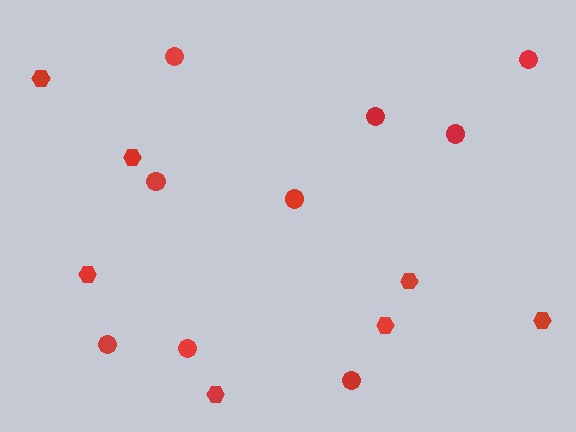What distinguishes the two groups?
There are 2 groups: one group of circles (9) and one group of hexagons (7).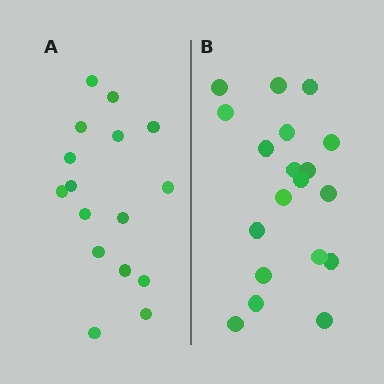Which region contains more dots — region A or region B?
Region B (the right region) has more dots.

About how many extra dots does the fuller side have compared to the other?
Region B has just a few more — roughly 2 or 3 more dots than region A.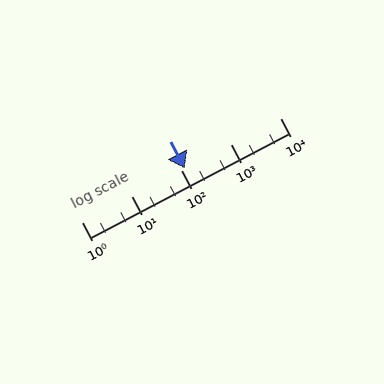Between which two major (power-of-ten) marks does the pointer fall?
The pointer is between 100 and 1000.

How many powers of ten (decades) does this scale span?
The scale spans 4 decades, from 1 to 10000.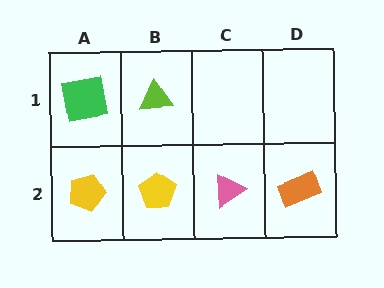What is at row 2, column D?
An orange rectangle.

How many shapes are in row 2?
4 shapes.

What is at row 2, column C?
A pink triangle.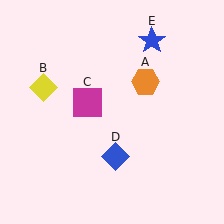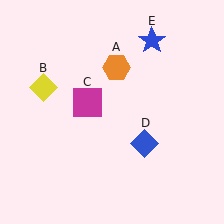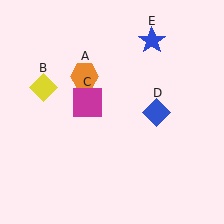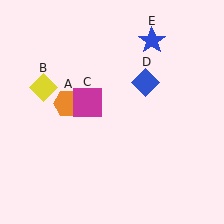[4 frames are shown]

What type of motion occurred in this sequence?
The orange hexagon (object A), blue diamond (object D) rotated counterclockwise around the center of the scene.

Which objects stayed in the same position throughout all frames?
Yellow diamond (object B) and magenta square (object C) and blue star (object E) remained stationary.